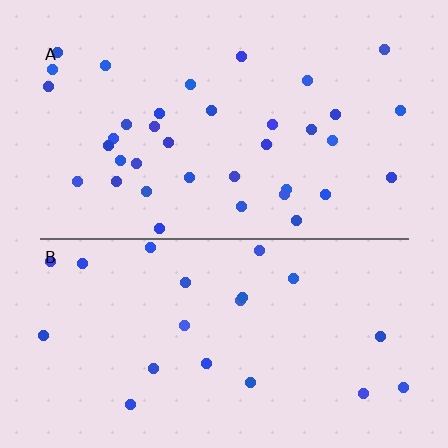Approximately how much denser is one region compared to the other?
Approximately 1.8× — region A over region B.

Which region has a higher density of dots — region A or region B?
A (the top).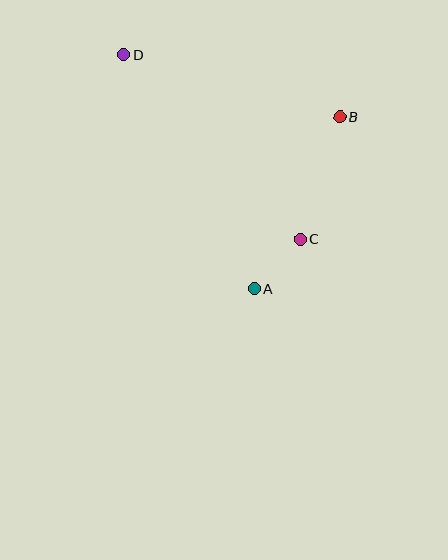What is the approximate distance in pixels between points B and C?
The distance between B and C is approximately 129 pixels.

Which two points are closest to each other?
Points A and C are closest to each other.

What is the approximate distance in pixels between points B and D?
The distance between B and D is approximately 225 pixels.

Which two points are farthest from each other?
Points A and D are farthest from each other.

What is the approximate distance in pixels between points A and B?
The distance between A and B is approximately 192 pixels.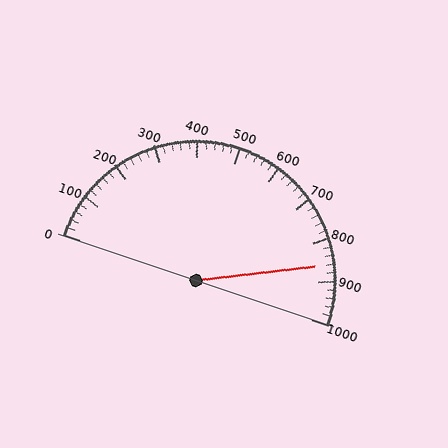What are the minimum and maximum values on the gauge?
The gauge ranges from 0 to 1000.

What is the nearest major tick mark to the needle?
The nearest major tick mark is 900.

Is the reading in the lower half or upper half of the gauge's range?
The reading is in the upper half of the range (0 to 1000).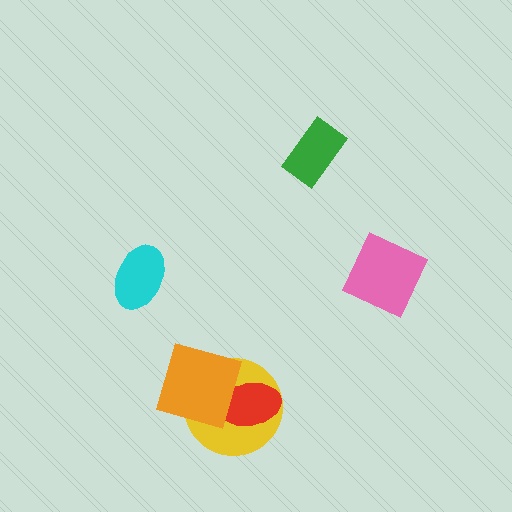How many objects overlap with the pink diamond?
0 objects overlap with the pink diamond.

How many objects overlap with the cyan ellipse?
0 objects overlap with the cyan ellipse.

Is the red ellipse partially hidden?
Yes, it is partially covered by another shape.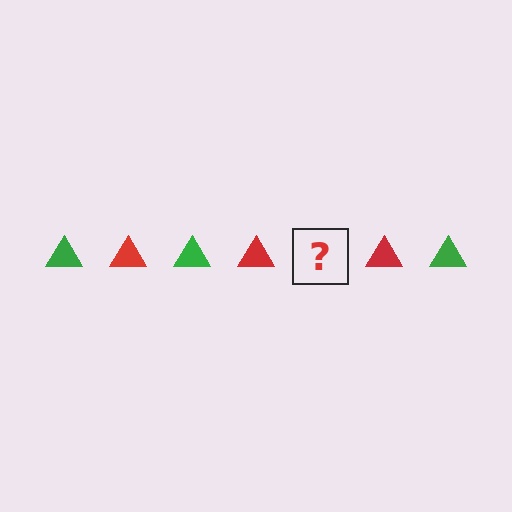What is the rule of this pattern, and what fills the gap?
The rule is that the pattern cycles through green, red triangles. The gap should be filled with a green triangle.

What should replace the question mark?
The question mark should be replaced with a green triangle.